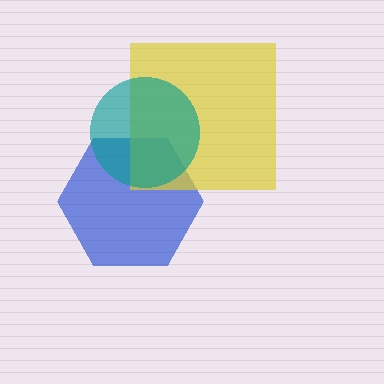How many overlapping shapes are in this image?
There are 3 overlapping shapes in the image.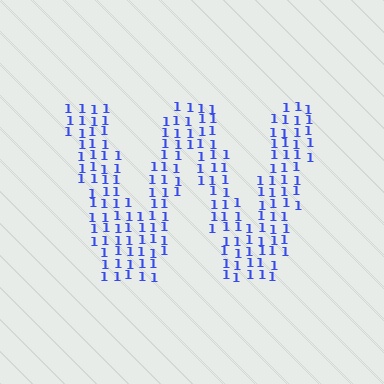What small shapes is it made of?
It is made of small digit 1's.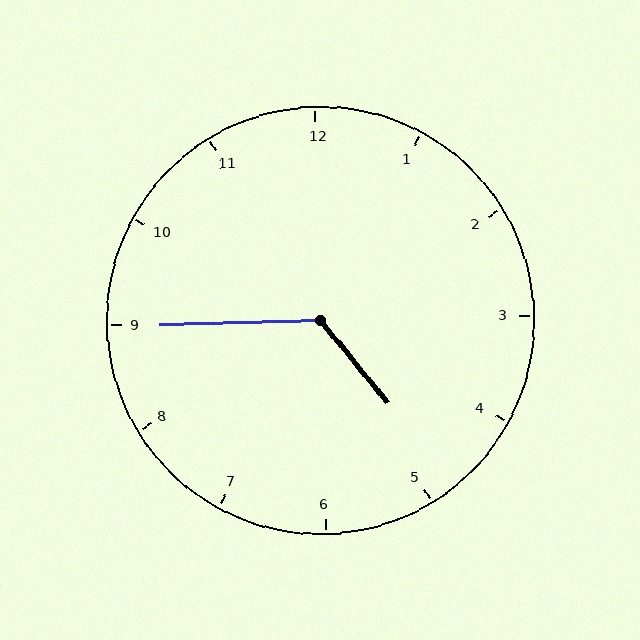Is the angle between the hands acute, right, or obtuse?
It is obtuse.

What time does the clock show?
4:45.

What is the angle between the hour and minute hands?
Approximately 128 degrees.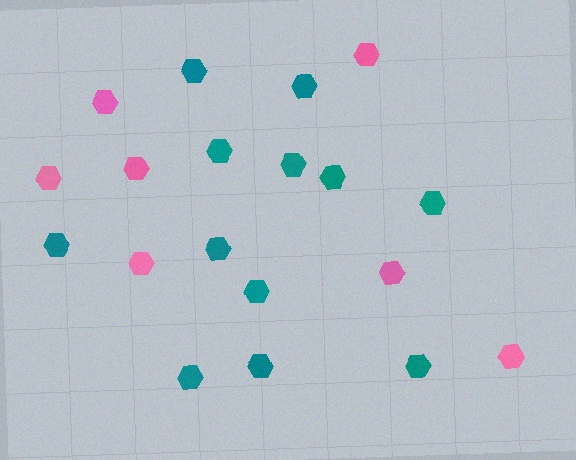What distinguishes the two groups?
There are 2 groups: one group of pink hexagons (7) and one group of teal hexagons (12).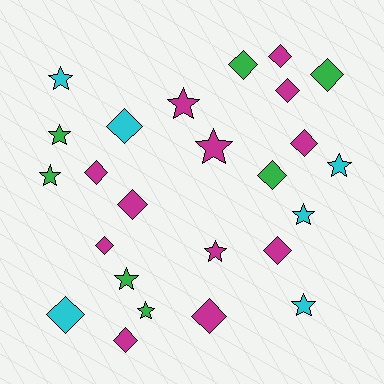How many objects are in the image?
There are 25 objects.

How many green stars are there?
There are 4 green stars.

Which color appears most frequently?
Magenta, with 12 objects.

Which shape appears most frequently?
Diamond, with 14 objects.